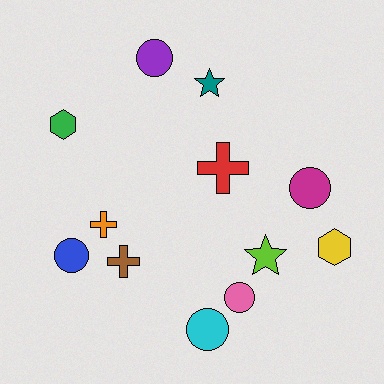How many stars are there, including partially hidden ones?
There are 2 stars.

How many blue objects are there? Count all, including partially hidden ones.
There is 1 blue object.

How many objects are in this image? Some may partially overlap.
There are 12 objects.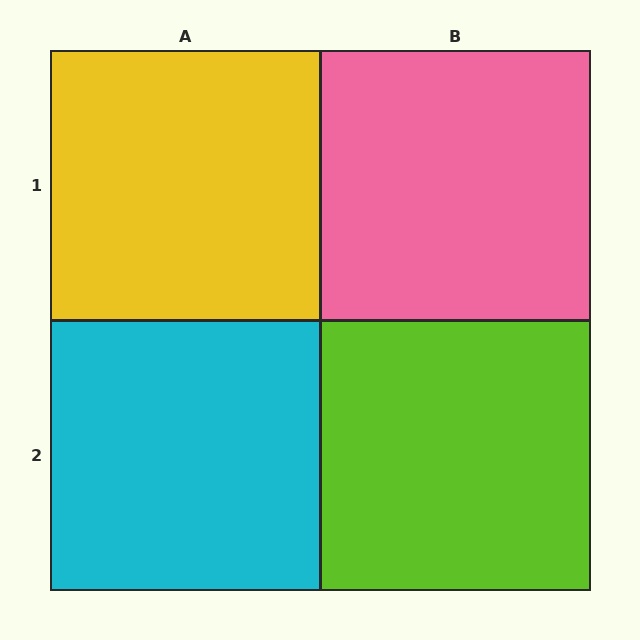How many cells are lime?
1 cell is lime.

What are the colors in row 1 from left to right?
Yellow, pink.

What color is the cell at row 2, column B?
Lime.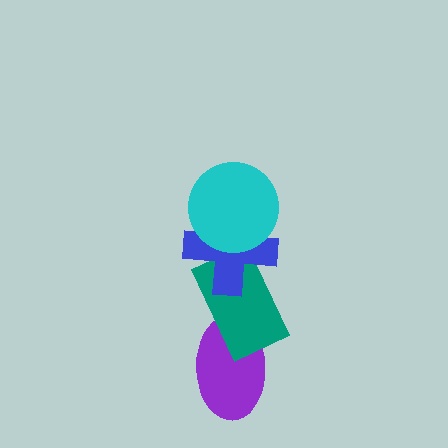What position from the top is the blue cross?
The blue cross is 2nd from the top.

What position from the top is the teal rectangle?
The teal rectangle is 3rd from the top.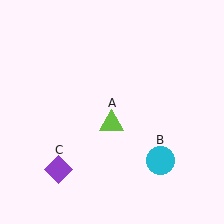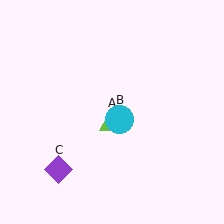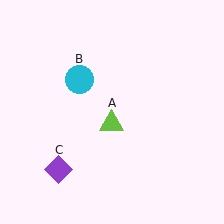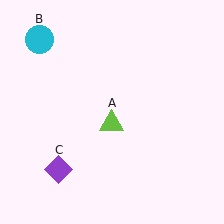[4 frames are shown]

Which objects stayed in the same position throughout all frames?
Lime triangle (object A) and purple diamond (object C) remained stationary.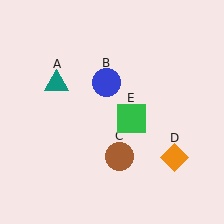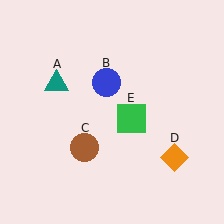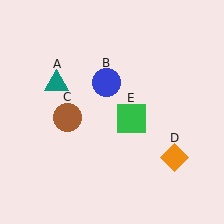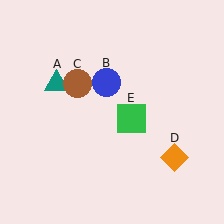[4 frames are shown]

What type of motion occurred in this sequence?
The brown circle (object C) rotated clockwise around the center of the scene.